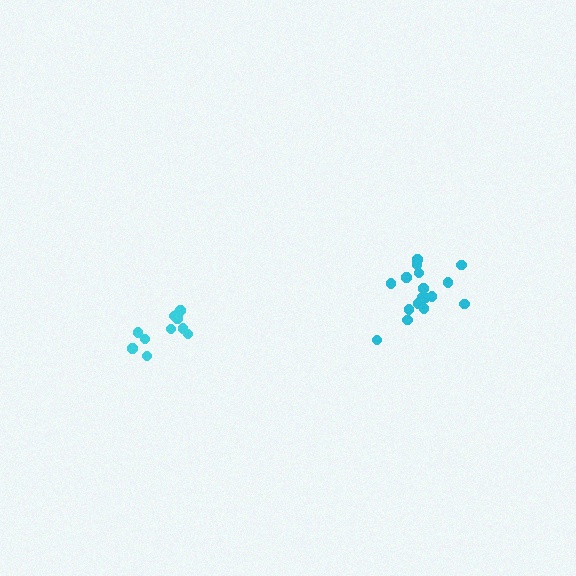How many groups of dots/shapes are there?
There are 2 groups.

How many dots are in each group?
Group 1: 17 dots, Group 2: 11 dots (28 total).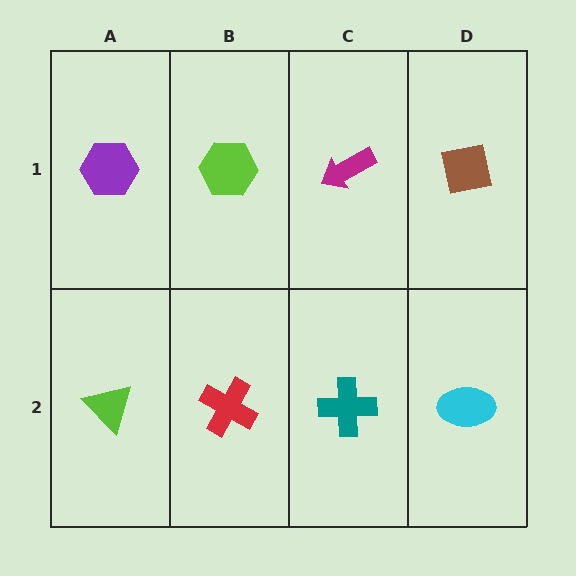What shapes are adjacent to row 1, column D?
A cyan ellipse (row 2, column D), a magenta arrow (row 1, column C).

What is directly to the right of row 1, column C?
A brown square.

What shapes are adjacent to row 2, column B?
A lime hexagon (row 1, column B), a lime triangle (row 2, column A), a teal cross (row 2, column C).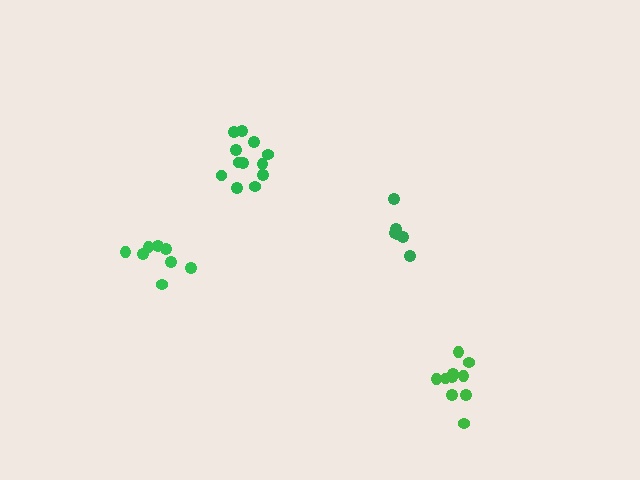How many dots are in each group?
Group 1: 6 dots, Group 2: 10 dots, Group 3: 8 dots, Group 4: 12 dots (36 total).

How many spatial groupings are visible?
There are 4 spatial groupings.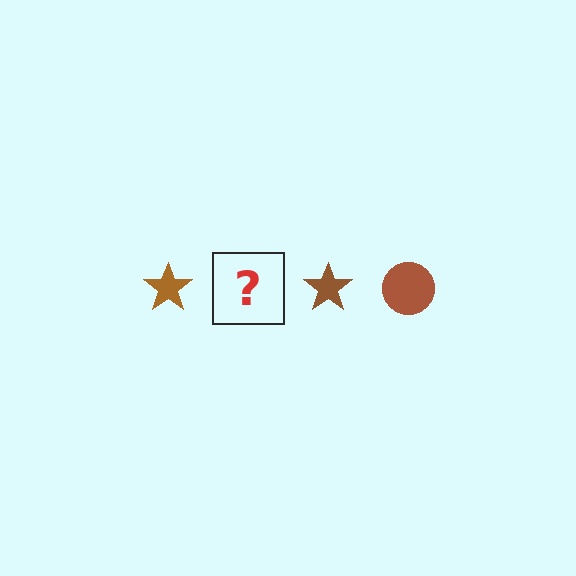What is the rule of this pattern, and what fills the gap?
The rule is that the pattern cycles through star, circle shapes in brown. The gap should be filled with a brown circle.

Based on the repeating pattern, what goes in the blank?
The blank should be a brown circle.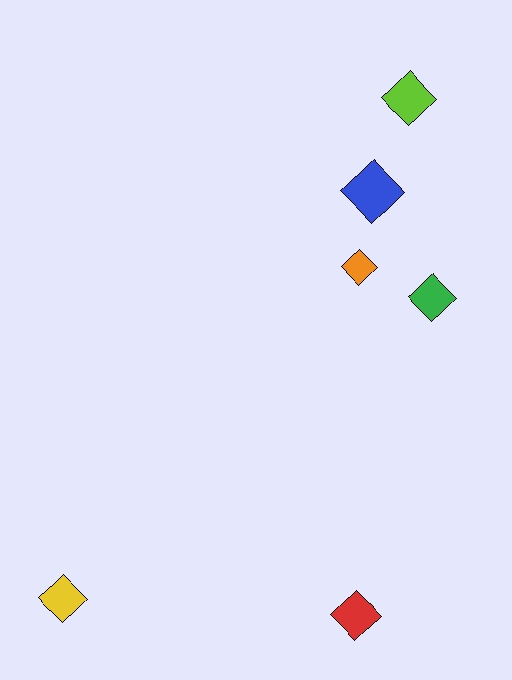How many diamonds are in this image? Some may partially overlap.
There are 6 diamonds.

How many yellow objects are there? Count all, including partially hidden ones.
There is 1 yellow object.